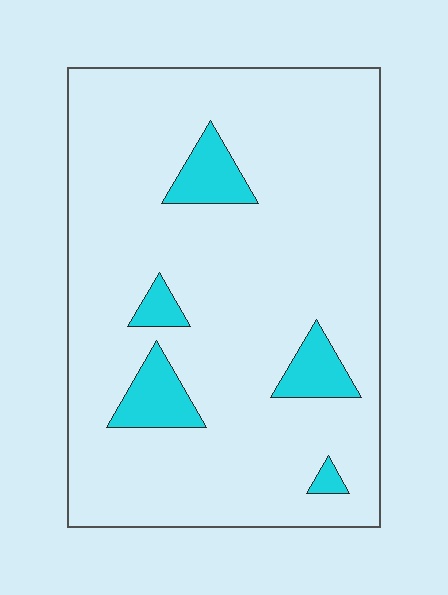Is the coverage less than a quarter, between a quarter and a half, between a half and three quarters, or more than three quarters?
Less than a quarter.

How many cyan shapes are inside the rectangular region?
5.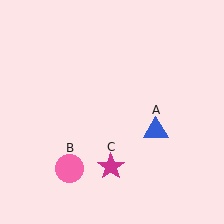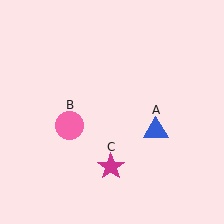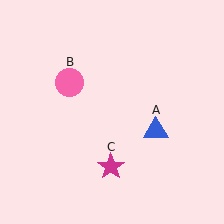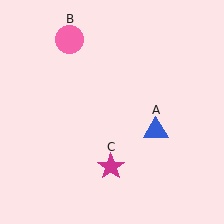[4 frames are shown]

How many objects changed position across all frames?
1 object changed position: pink circle (object B).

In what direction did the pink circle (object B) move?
The pink circle (object B) moved up.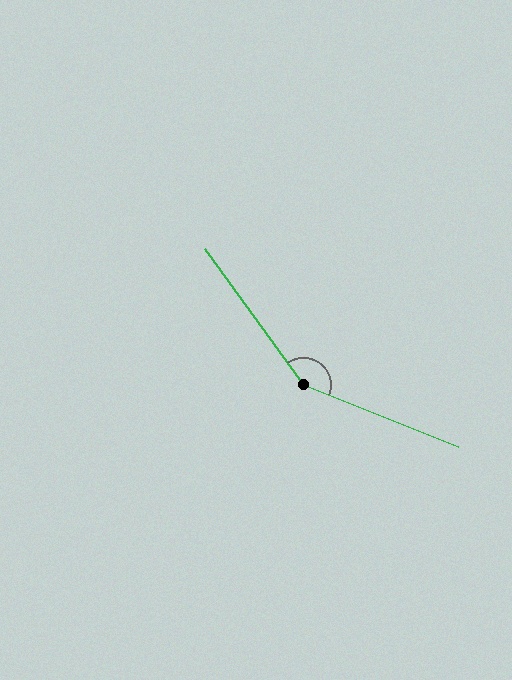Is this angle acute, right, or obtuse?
It is obtuse.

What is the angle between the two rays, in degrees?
Approximately 147 degrees.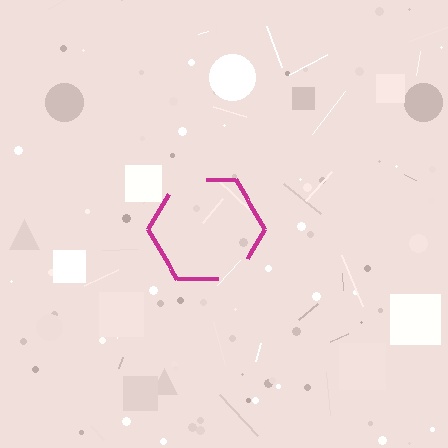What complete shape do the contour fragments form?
The contour fragments form a hexagon.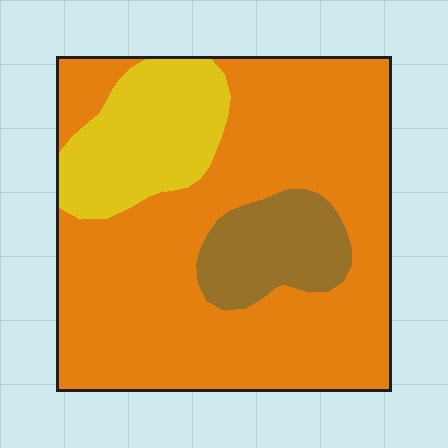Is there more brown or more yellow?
Yellow.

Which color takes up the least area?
Brown, at roughly 10%.